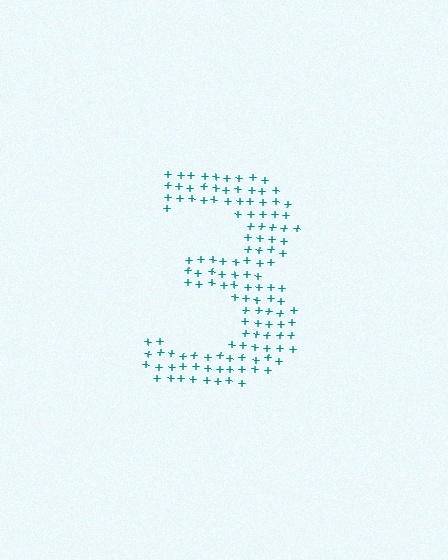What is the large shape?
The large shape is the digit 3.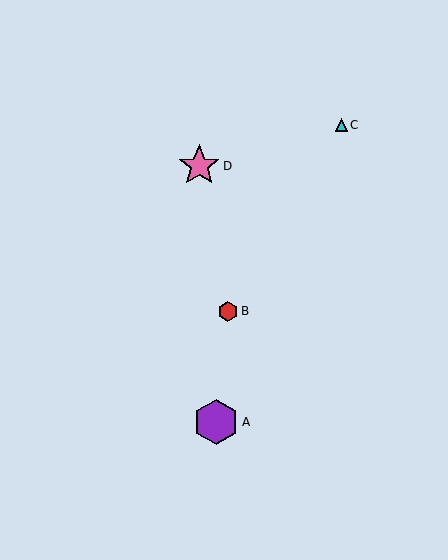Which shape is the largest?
The purple hexagon (labeled A) is the largest.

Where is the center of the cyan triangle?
The center of the cyan triangle is at (341, 125).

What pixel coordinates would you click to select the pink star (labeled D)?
Click at (199, 166) to select the pink star D.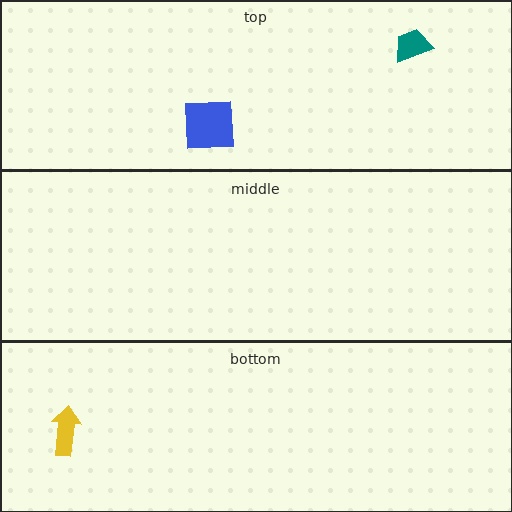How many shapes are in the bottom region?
1.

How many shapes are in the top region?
2.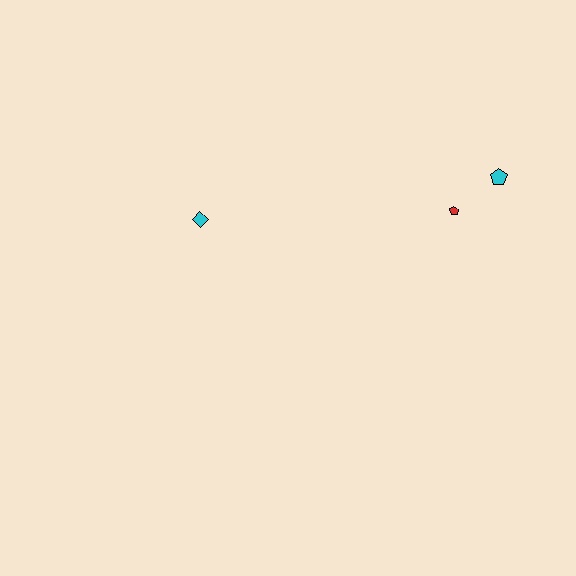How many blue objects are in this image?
There are no blue objects.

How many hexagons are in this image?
There are no hexagons.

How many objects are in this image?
There are 3 objects.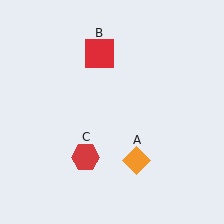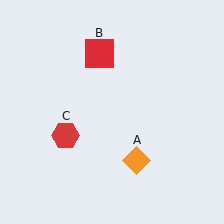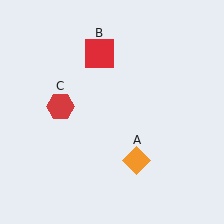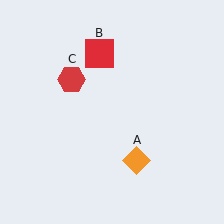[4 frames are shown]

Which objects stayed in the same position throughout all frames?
Orange diamond (object A) and red square (object B) remained stationary.